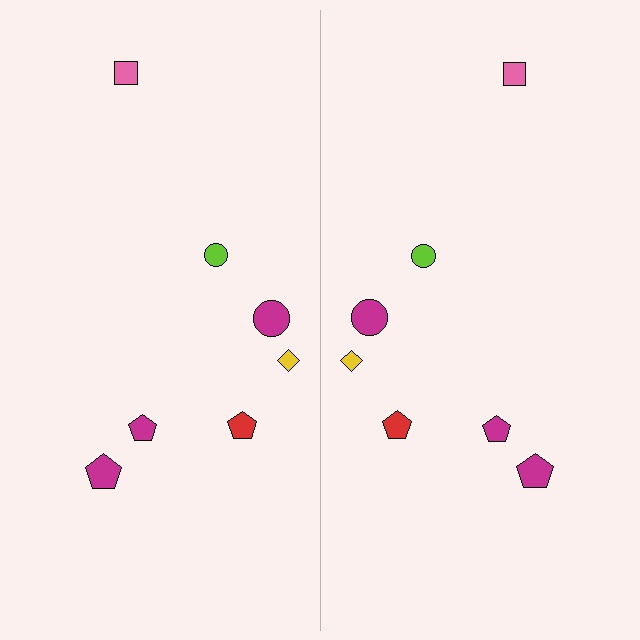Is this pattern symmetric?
Yes, this pattern has bilateral (reflection) symmetry.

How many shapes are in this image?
There are 14 shapes in this image.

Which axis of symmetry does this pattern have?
The pattern has a vertical axis of symmetry running through the center of the image.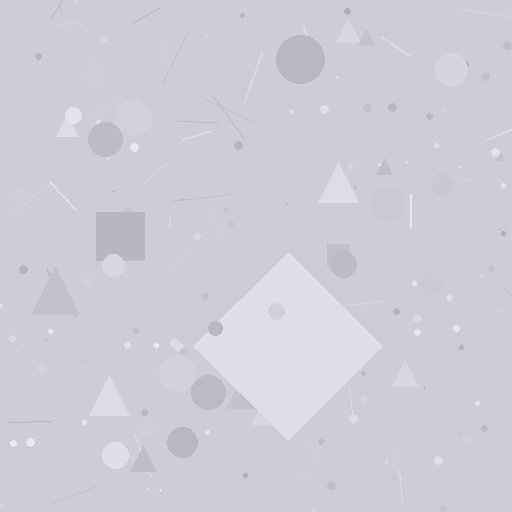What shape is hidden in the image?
A diamond is hidden in the image.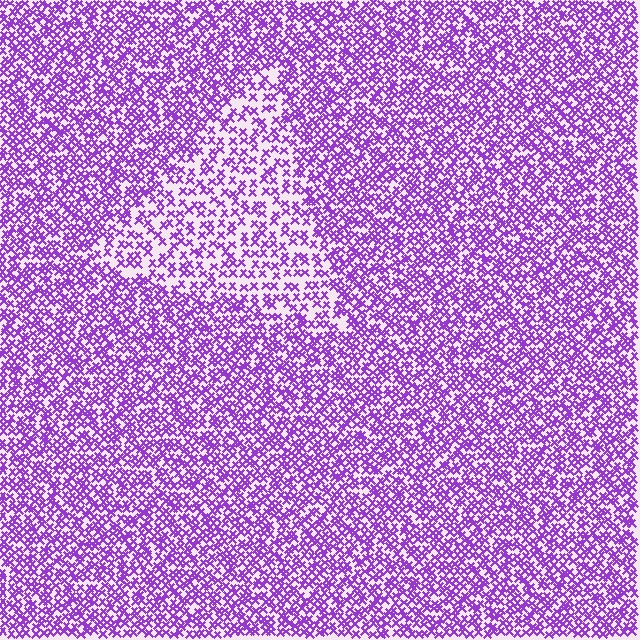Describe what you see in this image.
The image contains small purple elements arranged at two different densities. A triangle-shaped region is visible where the elements are less densely packed than the surrounding area.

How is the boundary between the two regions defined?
The boundary is defined by a change in element density (approximately 1.8x ratio). All elements are the same color, size, and shape.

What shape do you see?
I see a triangle.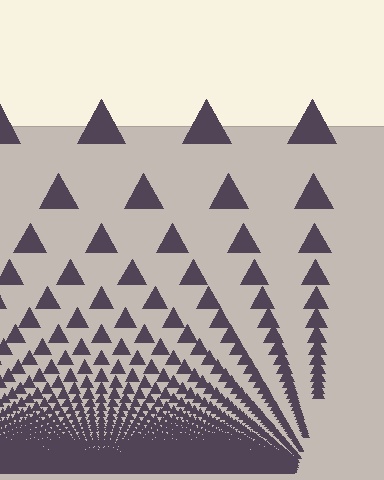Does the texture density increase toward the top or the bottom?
Density increases toward the bottom.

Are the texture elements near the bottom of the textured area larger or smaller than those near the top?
Smaller. The gradient is inverted — elements near the bottom are smaller and denser.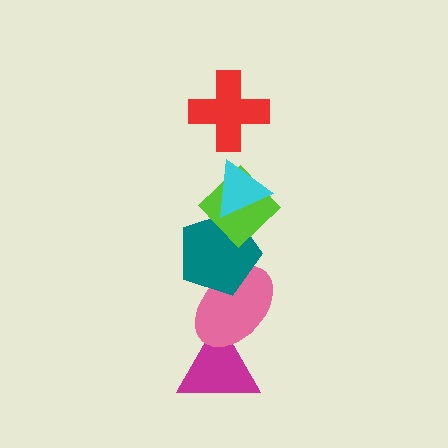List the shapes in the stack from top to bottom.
From top to bottom: the red cross, the cyan triangle, the lime diamond, the teal pentagon, the pink ellipse, the magenta triangle.